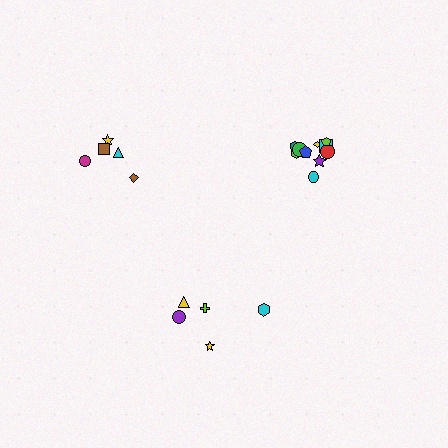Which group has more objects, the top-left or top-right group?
The top-right group.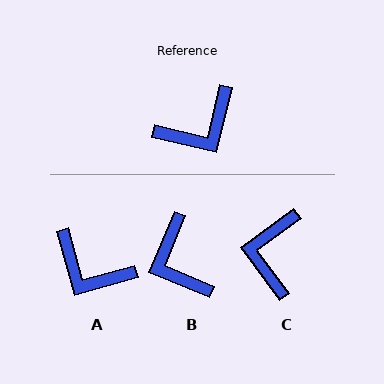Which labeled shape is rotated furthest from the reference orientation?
C, about 130 degrees away.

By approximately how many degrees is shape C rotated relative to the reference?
Approximately 130 degrees clockwise.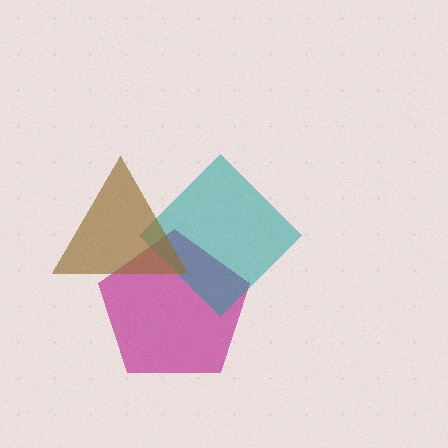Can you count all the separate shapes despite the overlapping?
Yes, there are 3 separate shapes.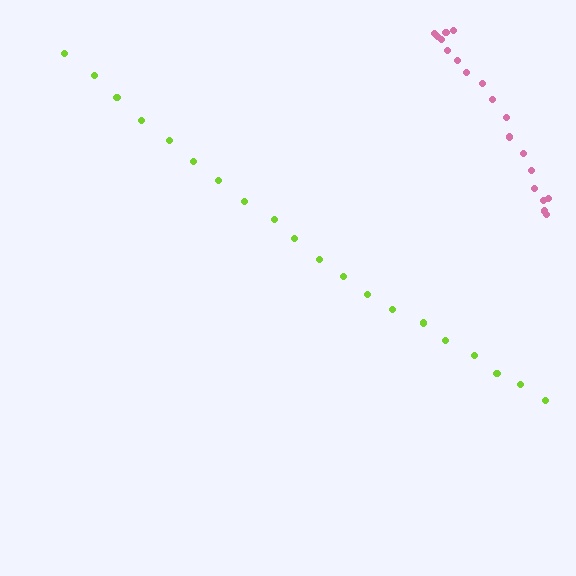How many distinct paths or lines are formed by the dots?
There are 2 distinct paths.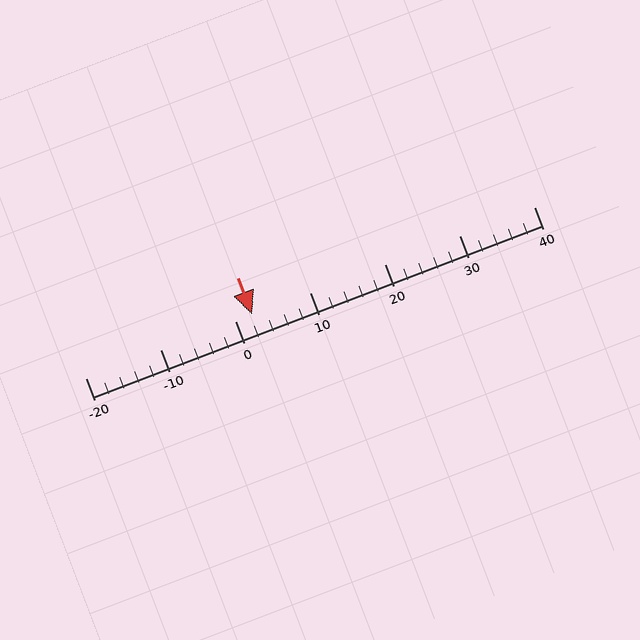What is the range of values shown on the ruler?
The ruler shows values from -20 to 40.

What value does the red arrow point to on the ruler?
The red arrow points to approximately 2.